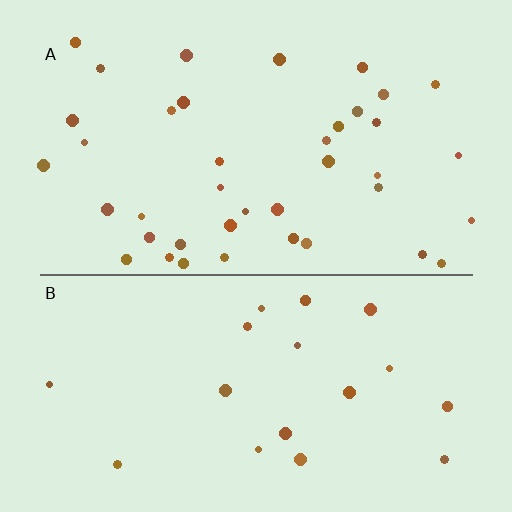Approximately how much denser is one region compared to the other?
Approximately 2.1× — region A over region B.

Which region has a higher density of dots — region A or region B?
A (the top).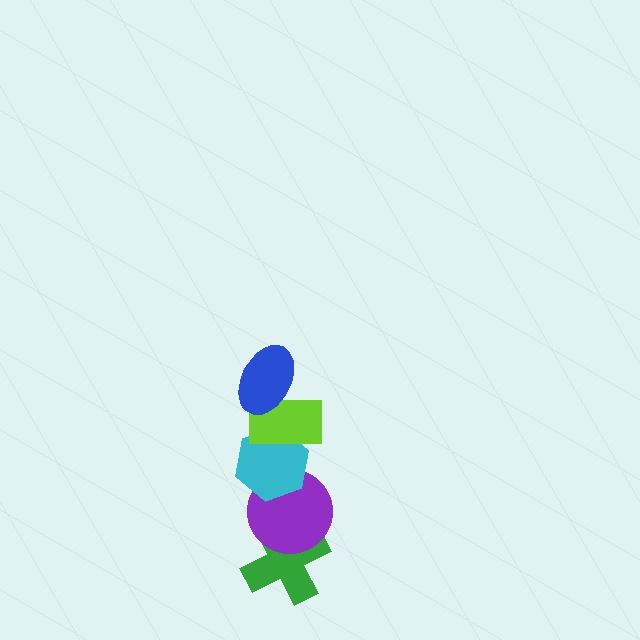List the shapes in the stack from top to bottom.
From top to bottom: the blue ellipse, the lime rectangle, the cyan hexagon, the purple circle, the green cross.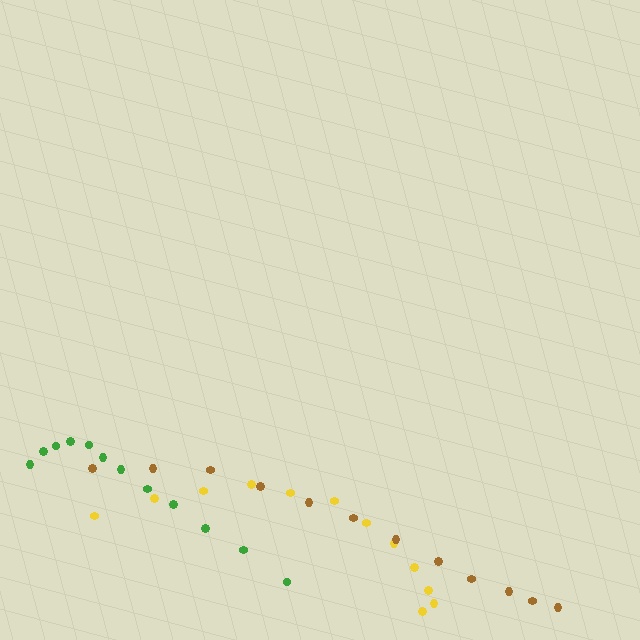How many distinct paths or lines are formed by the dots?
There are 3 distinct paths.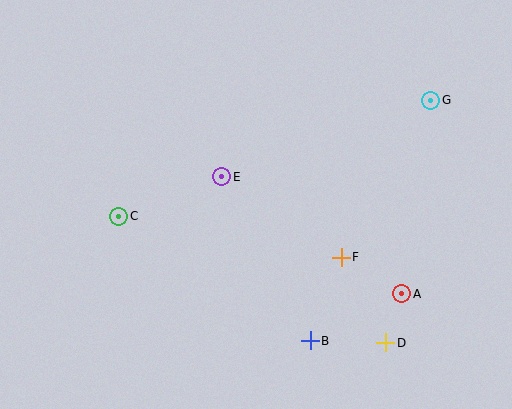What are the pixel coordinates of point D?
Point D is at (386, 343).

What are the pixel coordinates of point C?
Point C is at (119, 216).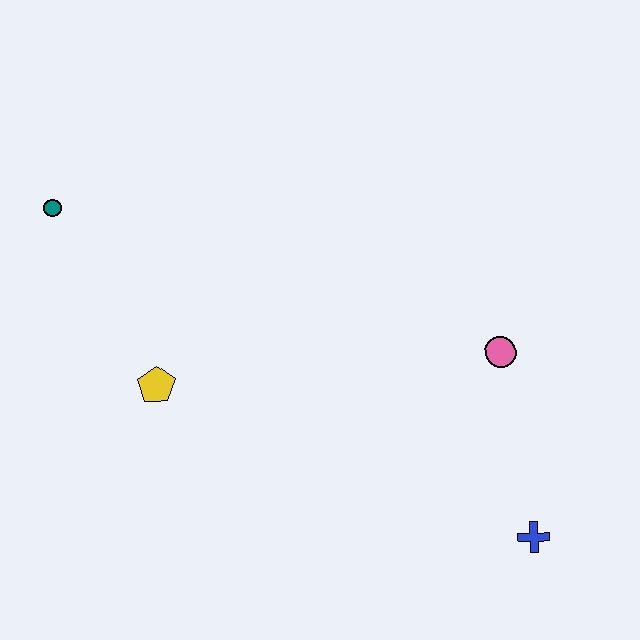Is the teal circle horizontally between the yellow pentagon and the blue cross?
No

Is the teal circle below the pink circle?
No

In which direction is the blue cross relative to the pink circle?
The blue cross is below the pink circle.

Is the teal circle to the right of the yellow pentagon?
No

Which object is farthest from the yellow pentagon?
The blue cross is farthest from the yellow pentagon.